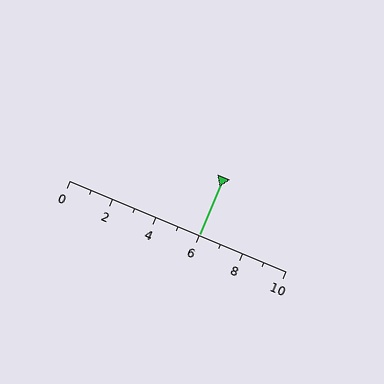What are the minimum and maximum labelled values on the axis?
The axis runs from 0 to 10.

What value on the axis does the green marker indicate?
The marker indicates approximately 6.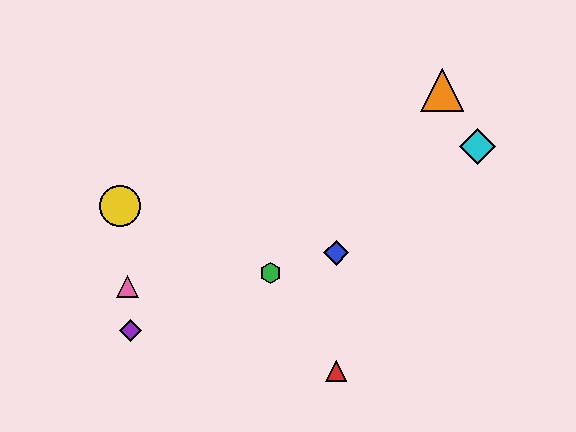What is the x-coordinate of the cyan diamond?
The cyan diamond is at x≈478.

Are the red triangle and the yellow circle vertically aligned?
No, the red triangle is at x≈336 and the yellow circle is at x≈120.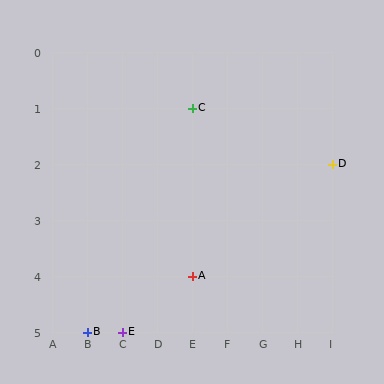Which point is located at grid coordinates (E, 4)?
Point A is at (E, 4).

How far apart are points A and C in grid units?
Points A and C are 3 rows apart.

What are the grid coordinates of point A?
Point A is at grid coordinates (E, 4).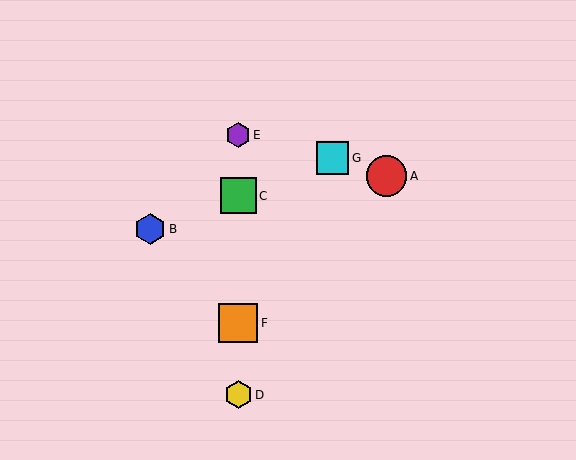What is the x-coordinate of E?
Object E is at x≈238.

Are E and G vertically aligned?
No, E is at x≈238 and G is at x≈333.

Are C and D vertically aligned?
Yes, both are at x≈238.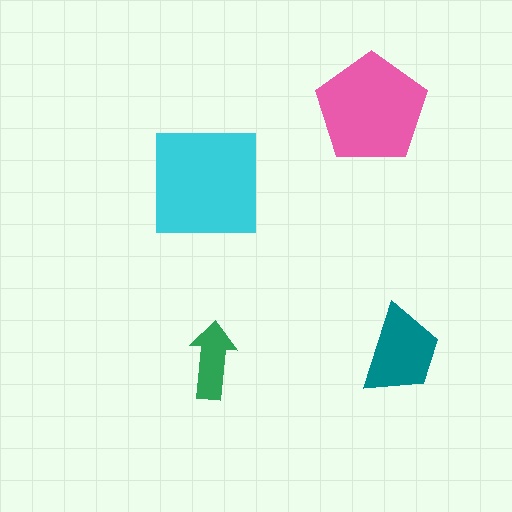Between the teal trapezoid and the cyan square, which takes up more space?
The cyan square.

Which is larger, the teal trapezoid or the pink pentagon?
The pink pentagon.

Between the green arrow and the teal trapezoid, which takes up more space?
The teal trapezoid.